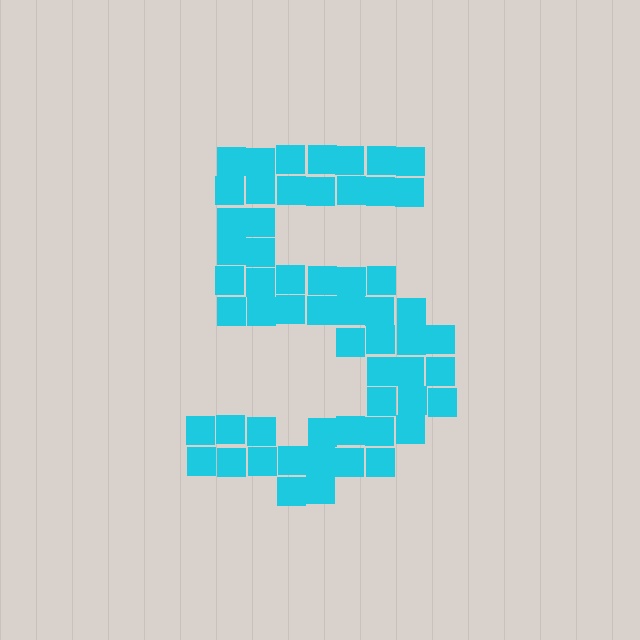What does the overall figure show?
The overall figure shows the digit 5.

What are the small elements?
The small elements are squares.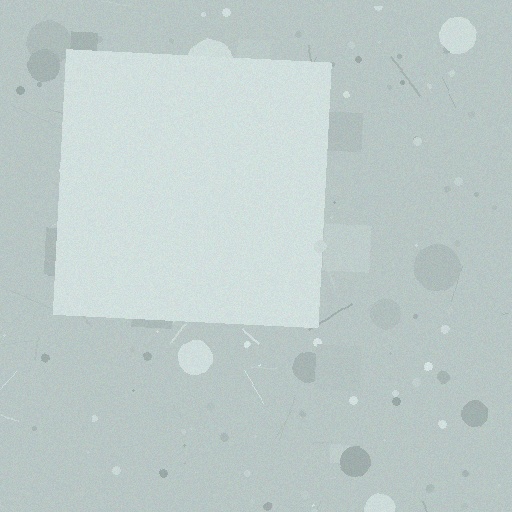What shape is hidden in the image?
A square is hidden in the image.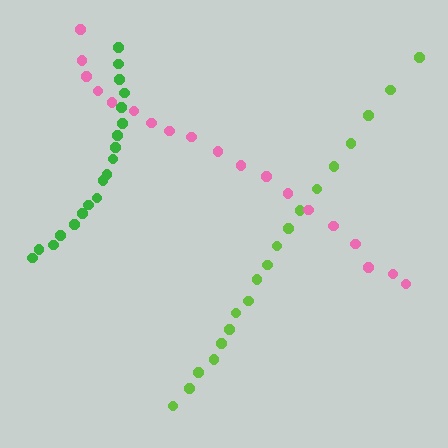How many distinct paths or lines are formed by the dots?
There are 3 distinct paths.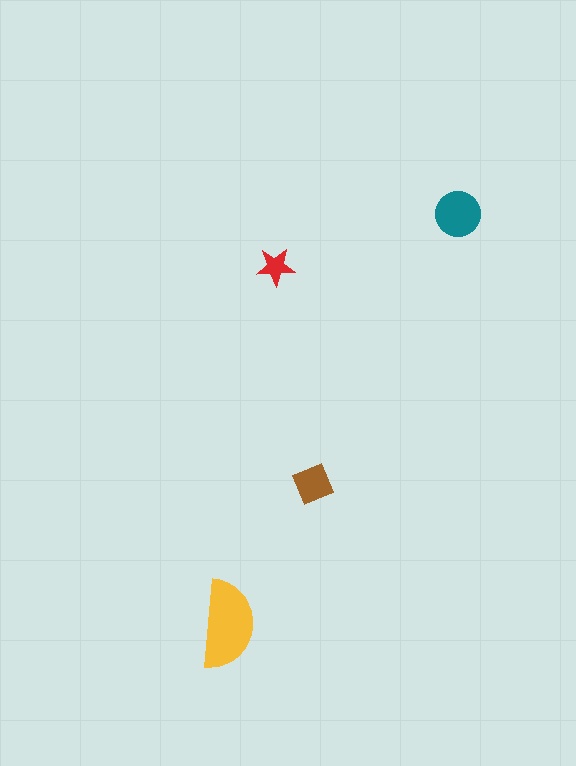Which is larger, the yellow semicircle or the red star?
The yellow semicircle.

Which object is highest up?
The teal circle is topmost.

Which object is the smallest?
The red star.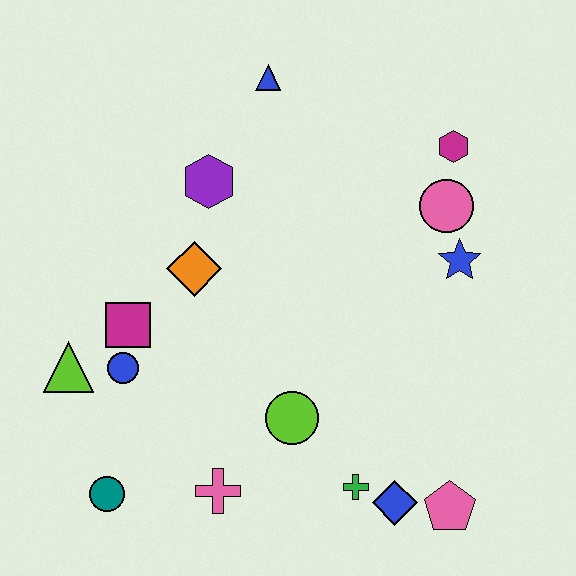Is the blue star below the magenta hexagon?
Yes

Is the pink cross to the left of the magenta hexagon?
Yes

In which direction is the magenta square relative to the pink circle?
The magenta square is to the left of the pink circle.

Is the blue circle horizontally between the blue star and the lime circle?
No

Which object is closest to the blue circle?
The magenta square is closest to the blue circle.